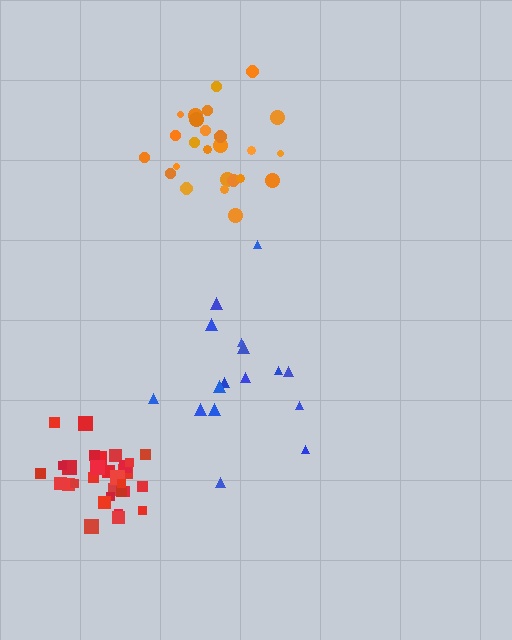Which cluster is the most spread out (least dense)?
Blue.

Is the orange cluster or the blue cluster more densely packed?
Orange.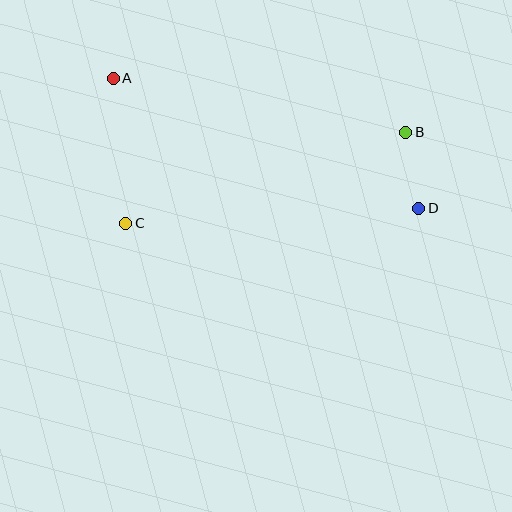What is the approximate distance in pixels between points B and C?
The distance between B and C is approximately 294 pixels.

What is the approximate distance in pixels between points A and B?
The distance between A and B is approximately 297 pixels.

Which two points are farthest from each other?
Points A and D are farthest from each other.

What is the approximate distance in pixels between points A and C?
The distance between A and C is approximately 145 pixels.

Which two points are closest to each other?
Points B and D are closest to each other.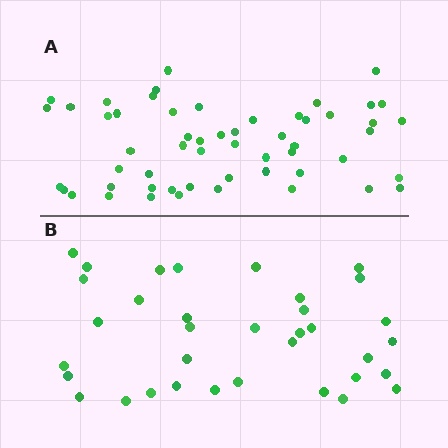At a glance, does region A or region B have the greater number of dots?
Region A (the top region) has more dots.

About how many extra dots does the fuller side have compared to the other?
Region A has approximately 20 more dots than region B.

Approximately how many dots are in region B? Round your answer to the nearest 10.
About 40 dots. (The exact count is 35, which rounds to 40.)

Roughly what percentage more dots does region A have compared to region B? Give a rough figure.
About 55% more.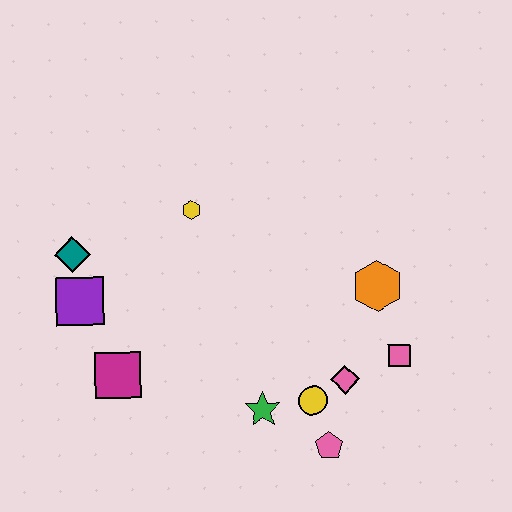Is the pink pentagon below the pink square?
Yes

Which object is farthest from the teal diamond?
The pink square is farthest from the teal diamond.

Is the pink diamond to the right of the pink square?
No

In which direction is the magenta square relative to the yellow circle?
The magenta square is to the left of the yellow circle.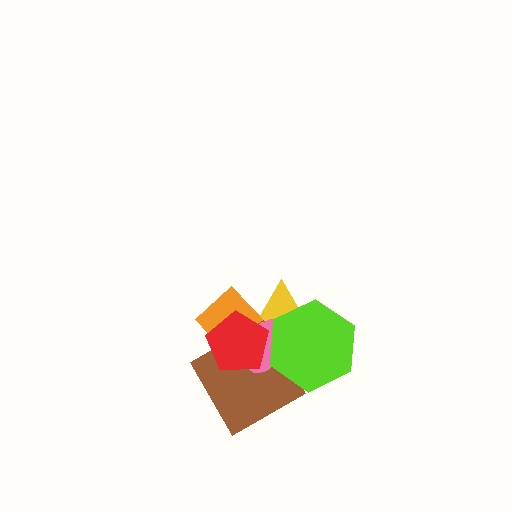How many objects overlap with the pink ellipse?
5 objects overlap with the pink ellipse.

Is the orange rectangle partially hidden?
Yes, it is partially covered by another shape.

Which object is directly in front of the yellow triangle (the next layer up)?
The orange rectangle is directly in front of the yellow triangle.